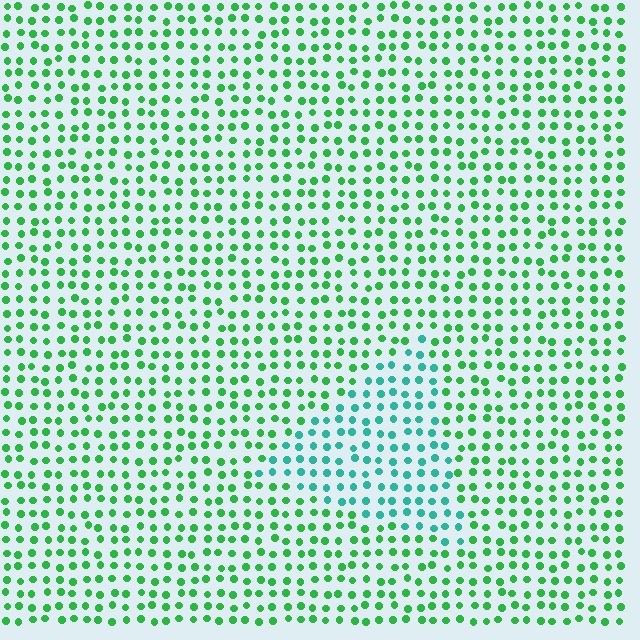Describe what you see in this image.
The image is filled with small green elements in a uniform arrangement. A triangle-shaped region is visible where the elements are tinted to a slightly different hue, forming a subtle color boundary.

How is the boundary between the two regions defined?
The boundary is defined purely by a slight shift in hue (about 38 degrees). Spacing, size, and orientation are identical on both sides.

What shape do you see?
I see a triangle.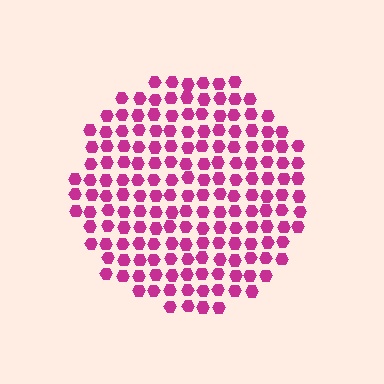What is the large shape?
The large shape is a circle.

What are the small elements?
The small elements are hexagons.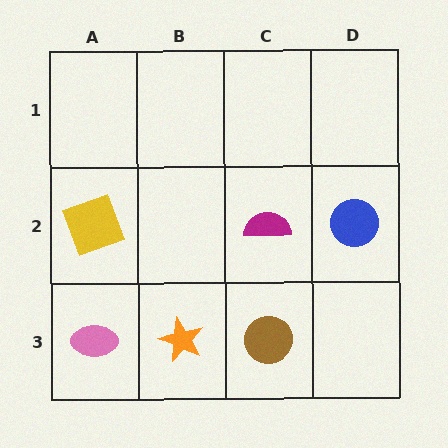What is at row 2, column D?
A blue circle.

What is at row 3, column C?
A brown circle.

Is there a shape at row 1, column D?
No, that cell is empty.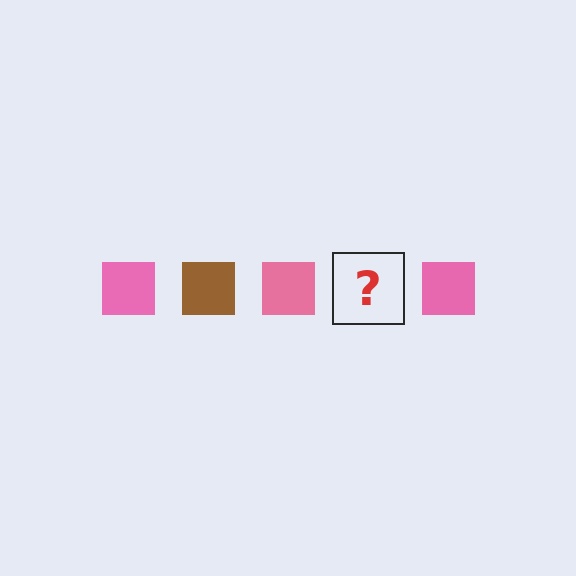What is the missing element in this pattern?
The missing element is a brown square.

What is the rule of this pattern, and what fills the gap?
The rule is that the pattern cycles through pink, brown squares. The gap should be filled with a brown square.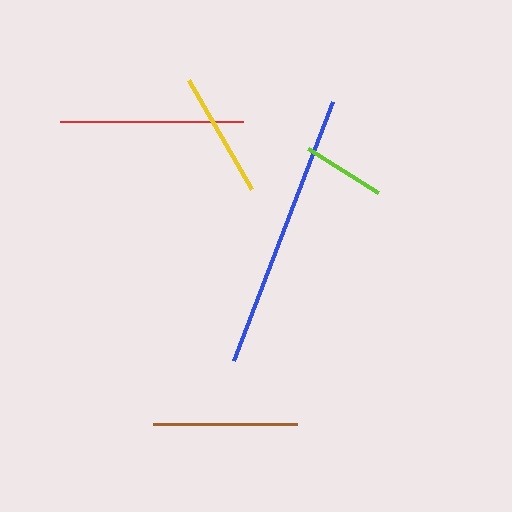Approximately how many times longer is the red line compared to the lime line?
The red line is approximately 2.2 times the length of the lime line.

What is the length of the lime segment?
The lime segment is approximately 83 pixels long.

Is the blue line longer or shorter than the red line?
The blue line is longer than the red line.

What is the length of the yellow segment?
The yellow segment is approximately 126 pixels long.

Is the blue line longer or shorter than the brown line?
The blue line is longer than the brown line.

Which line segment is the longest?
The blue line is the longest at approximately 277 pixels.